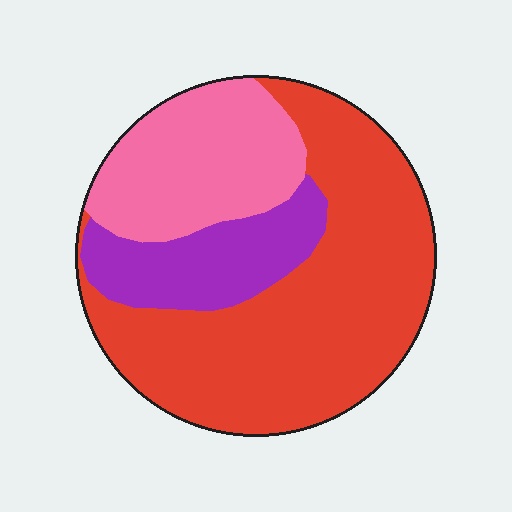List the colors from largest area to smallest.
From largest to smallest: red, pink, purple.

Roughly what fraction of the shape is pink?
Pink takes up about one quarter (1/4) of the shape.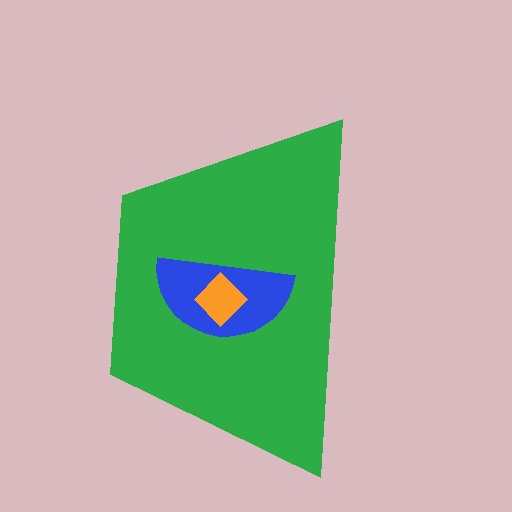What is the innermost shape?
The orange diamond.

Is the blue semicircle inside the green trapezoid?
Yes.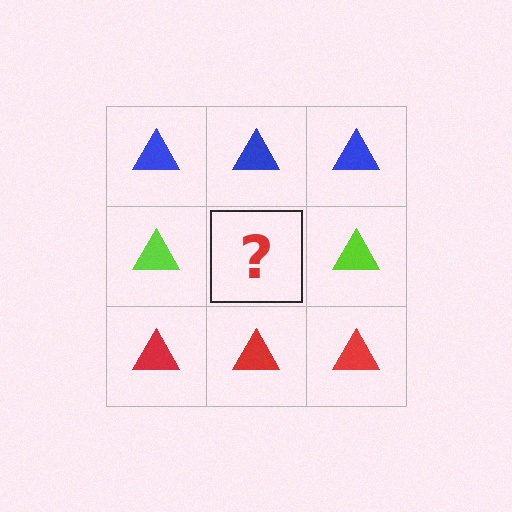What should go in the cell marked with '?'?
The missing cell should contain a lime triangle.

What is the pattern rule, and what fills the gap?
The rule is that each row has a consistent color. The gap should be filled with a lime triangle.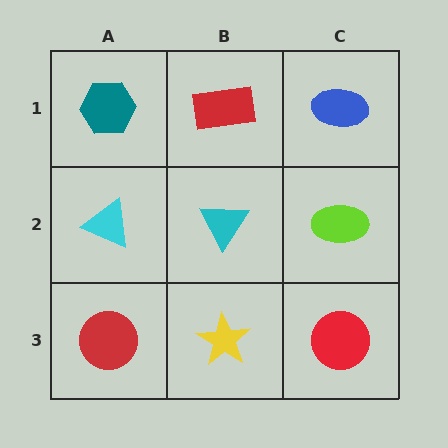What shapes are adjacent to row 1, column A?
A cyan triangle (row 2, column A), a red rectangle (row 1, column B).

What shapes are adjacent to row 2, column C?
A blue ellipse (row 1, column C), a red circle (row 3, column C), a cyan triangle (row 2, column B).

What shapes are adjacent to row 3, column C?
A lime ellipse (row 2, column C), a yellow star (row 3, column B).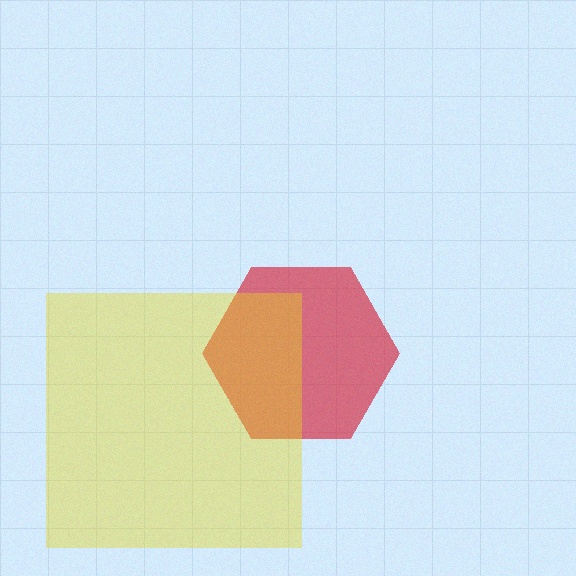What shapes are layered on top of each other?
The layered shapes are: a red hexagon, a yellow square.